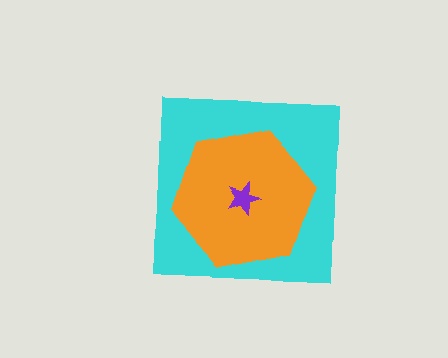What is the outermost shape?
The cyan square.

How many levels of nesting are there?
3.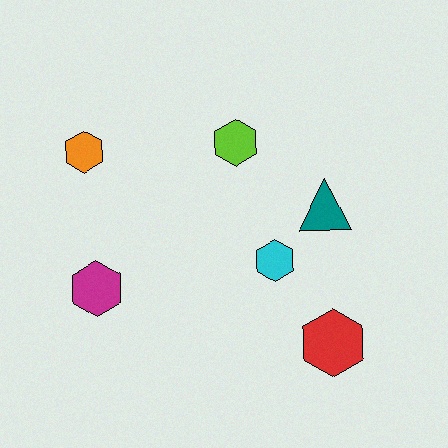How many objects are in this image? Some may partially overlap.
There are 6 objects.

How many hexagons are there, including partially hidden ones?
There are 5 hexagons.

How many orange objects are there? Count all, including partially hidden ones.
There is 1 orange object.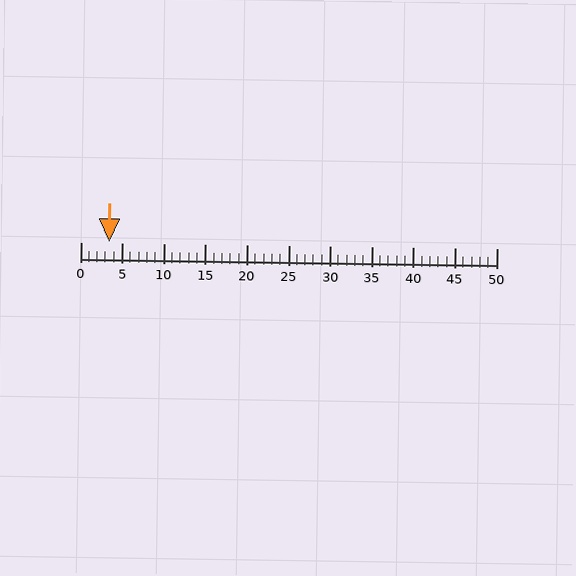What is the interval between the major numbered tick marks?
The major tick marks are spaced 5 units apart.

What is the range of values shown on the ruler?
The ruler shows values from 0 to 50.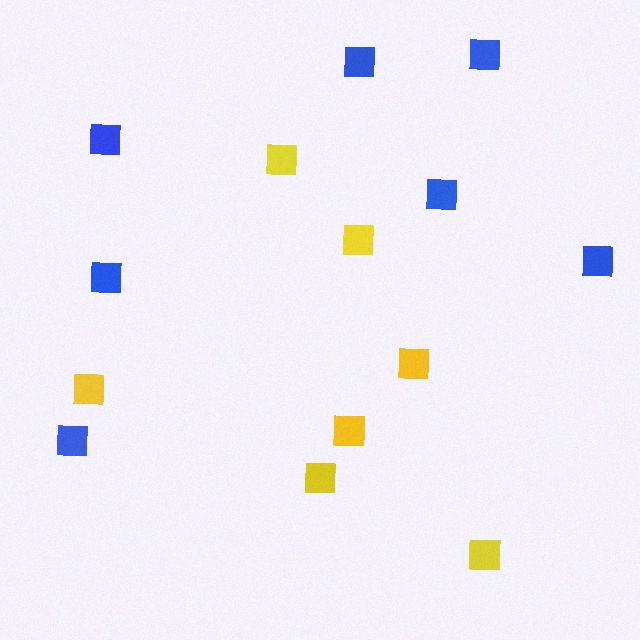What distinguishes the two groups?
There are 2 groups: one group of blue squares (7) and one group of yellow squares (7).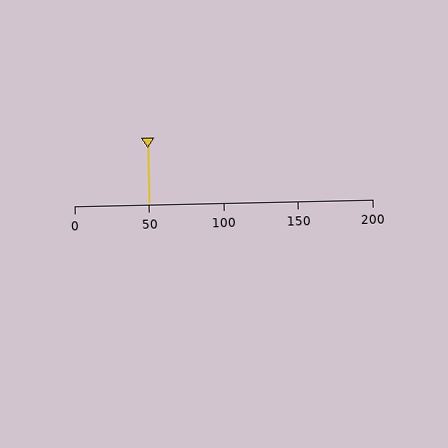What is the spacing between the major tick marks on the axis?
The major ticks are spaced 50 apart.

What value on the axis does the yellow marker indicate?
The marker indicates approximately 50.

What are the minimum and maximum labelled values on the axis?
The axis runs from 0 to 200.